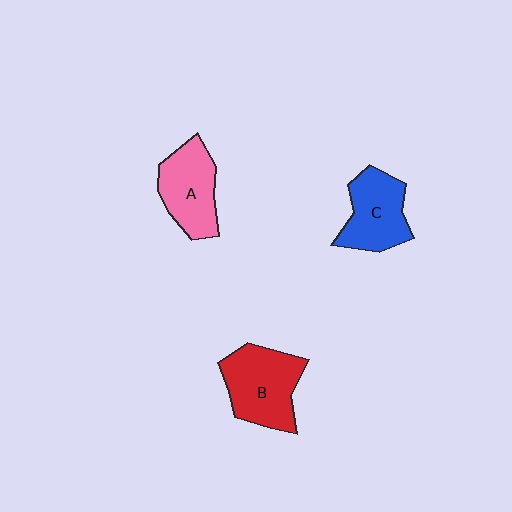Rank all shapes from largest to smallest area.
From largest to smallest: B (red), A (pink), C (blue).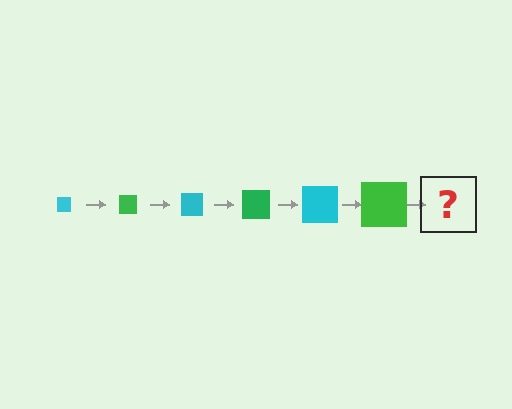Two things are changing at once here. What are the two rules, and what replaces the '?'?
The two rules are that the square grows larger each step and the color cycles through cyan and green. The '?' should be a cyan square, larger than the previous one.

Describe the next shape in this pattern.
It should be a cyan square, larger than the previous one.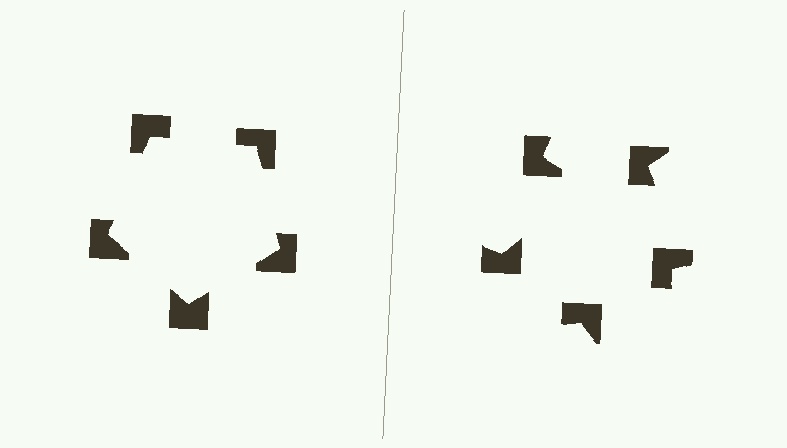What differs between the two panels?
The notched squares are positioned identically on both sides; only the wedge orientations differ. On the left they align to a pentagon; on the right they are misaligned.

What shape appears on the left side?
An illusory pentagon.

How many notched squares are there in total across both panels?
10 — 5 on each side.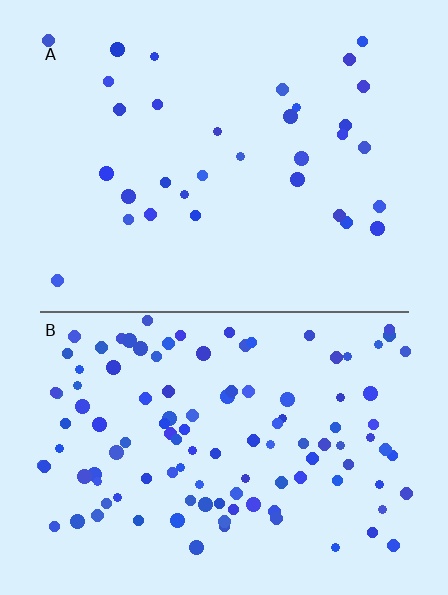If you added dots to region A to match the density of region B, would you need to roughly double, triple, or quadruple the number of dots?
Approximately triple.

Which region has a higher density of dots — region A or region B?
B (the bottom).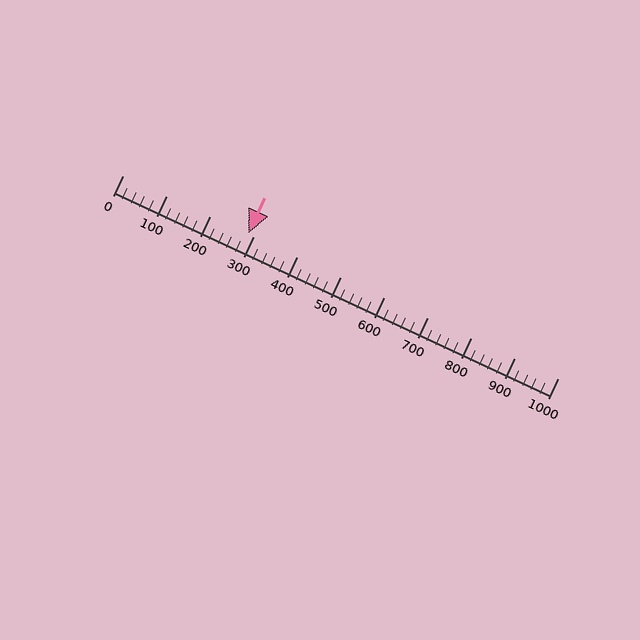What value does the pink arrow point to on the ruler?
The pink arrow points to approximately 289.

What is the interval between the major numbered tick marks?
The major tick marks are spaced 100 units apart.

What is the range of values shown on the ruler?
The ruler shows values from 0 to 1000.